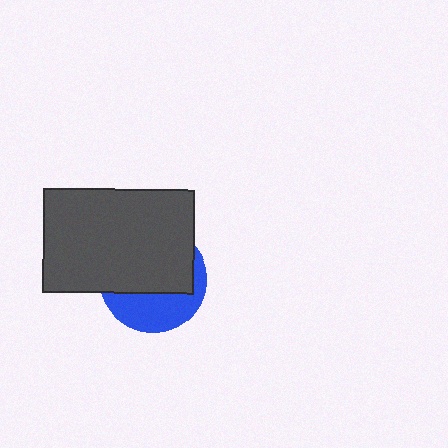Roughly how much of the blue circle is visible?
A small part of it is visible (roughly 37%).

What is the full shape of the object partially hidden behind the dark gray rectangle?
The partially hidden object is a blue circle.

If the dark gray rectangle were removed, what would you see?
You would see the complete blue circle.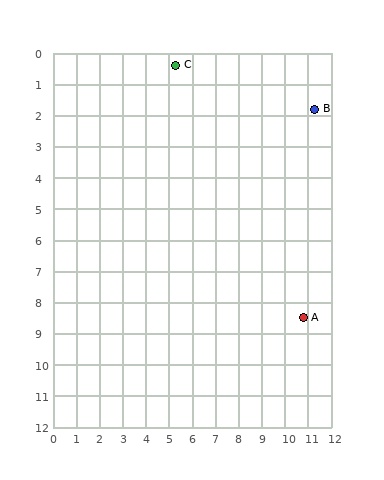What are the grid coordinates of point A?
Point A is at approximately (10.8, 8.5).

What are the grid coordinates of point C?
Point C is at approximately (5.3, 0.4).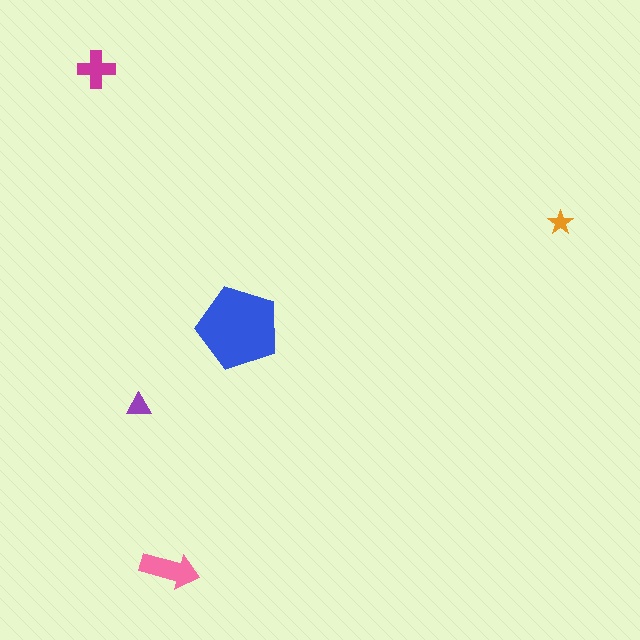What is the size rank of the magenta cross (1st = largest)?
3rd.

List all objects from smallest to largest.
The orange star, the purple triangle, the magenta cross, the pink arrow, the blue pentagon.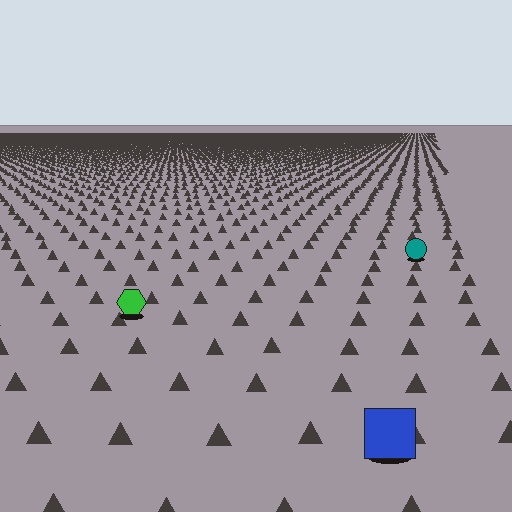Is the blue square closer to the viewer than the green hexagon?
Yes. The blue square is closer — you can tell from the texture gradient: the ground texture is coarser near it.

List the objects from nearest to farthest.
From nearest to farthest: the blue square, the green hexagon, the teal circle.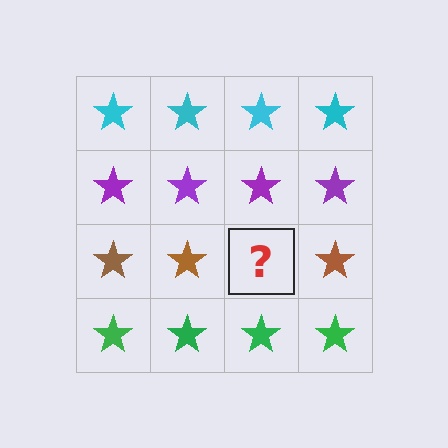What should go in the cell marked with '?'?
The missing cell should contain a brown star.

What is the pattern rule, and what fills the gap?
The rule is that each row has a consistent color. The gap should be filled with a brown star.